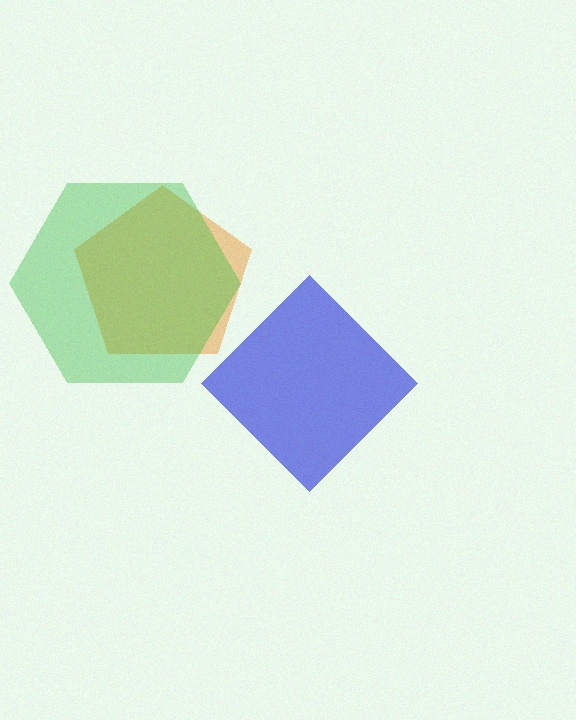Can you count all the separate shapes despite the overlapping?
Yes, there are 3 separate shapes.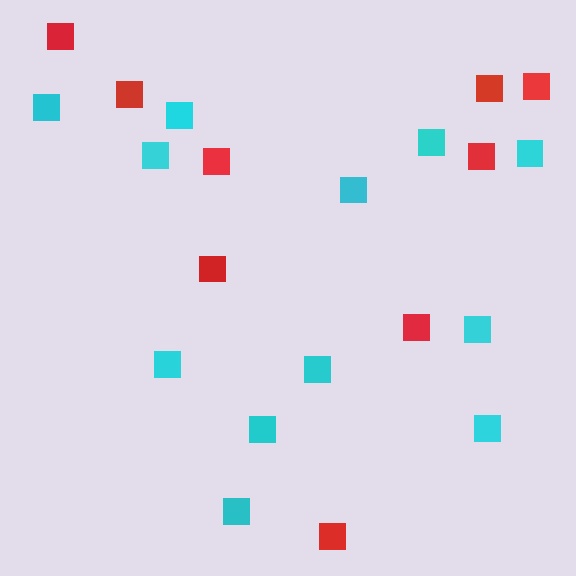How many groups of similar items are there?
There are 2 groups: one group of red squares (9) and one group of cyan squares (12).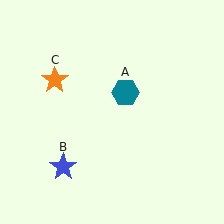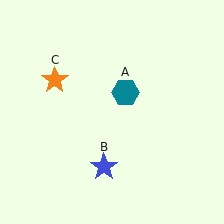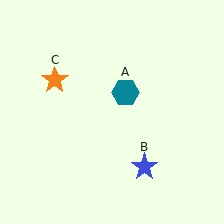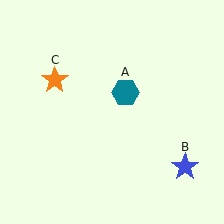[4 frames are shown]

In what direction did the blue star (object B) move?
The blue star (object B) moved right.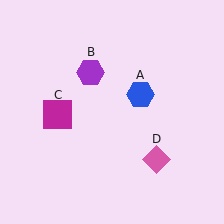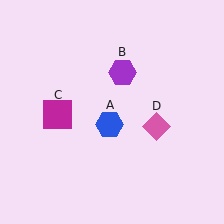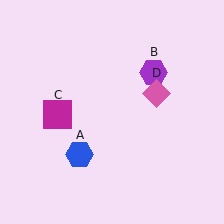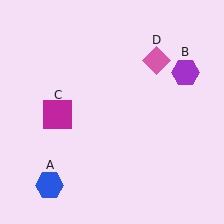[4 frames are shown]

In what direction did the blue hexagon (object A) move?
The blue hexagon (object A) moved down and to the left.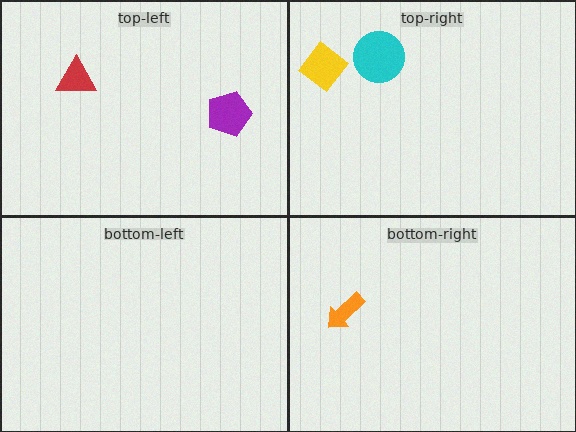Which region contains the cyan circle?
The top-right region.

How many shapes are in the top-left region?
2.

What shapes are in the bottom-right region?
The orange arrow.